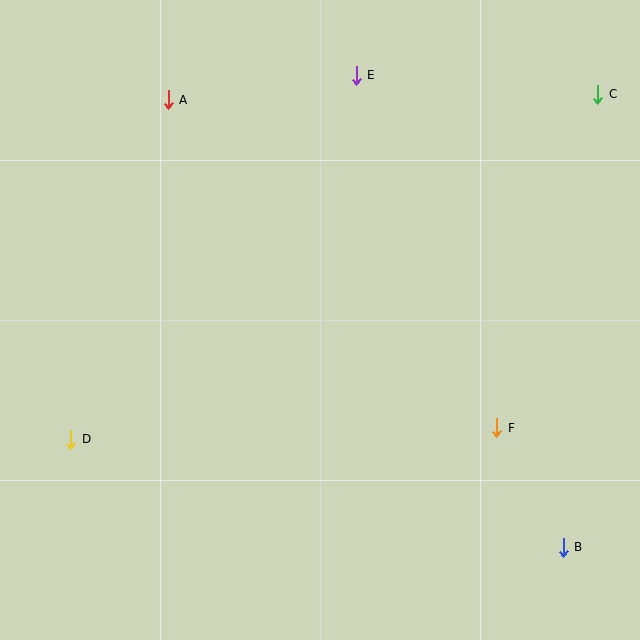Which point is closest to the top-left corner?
Point A is closest to the top-left corner.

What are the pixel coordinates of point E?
Point E is at (356, 75).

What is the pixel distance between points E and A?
The distance between E and A is 190 pixels.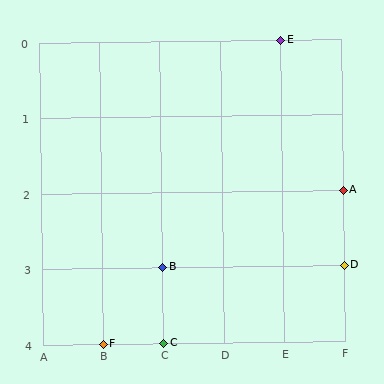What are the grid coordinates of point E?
Point E is at grid coordinates (E, 0).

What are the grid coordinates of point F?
Point F is at grid coordinates (B, 4).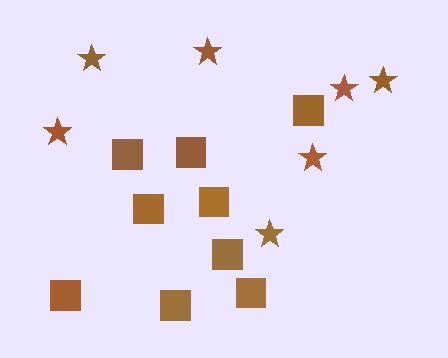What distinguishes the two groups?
There are 2 groups: one group of squares (9) and one group of stars (7).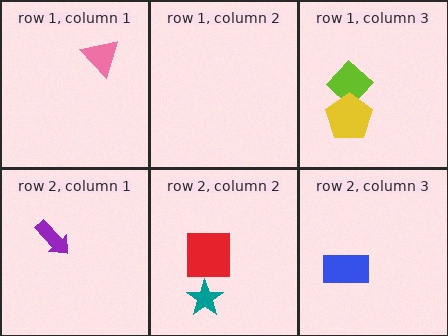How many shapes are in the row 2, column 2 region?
2.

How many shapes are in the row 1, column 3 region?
2.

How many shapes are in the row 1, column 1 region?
1.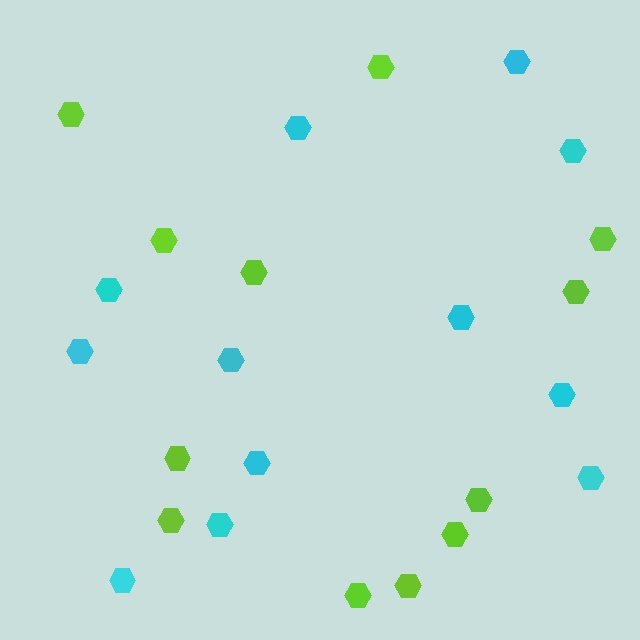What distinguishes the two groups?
There are 2 groups: one group of cyan hexagons (12) and one group of lime hexagons (12).